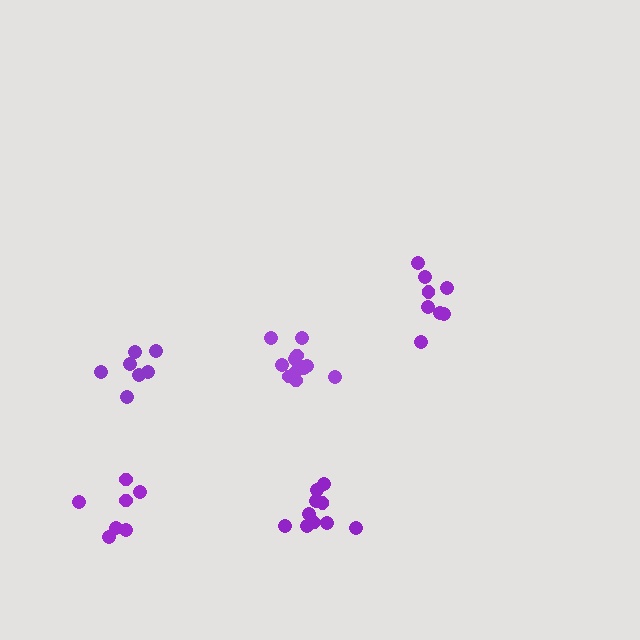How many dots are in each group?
Group 1: 12 dots, Group 2: 8 dots, Group 3: 10 dots, Group 4: 7 dots, Group 5: 7 dots (44 total).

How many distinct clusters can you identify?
There are 5 distinct clusters.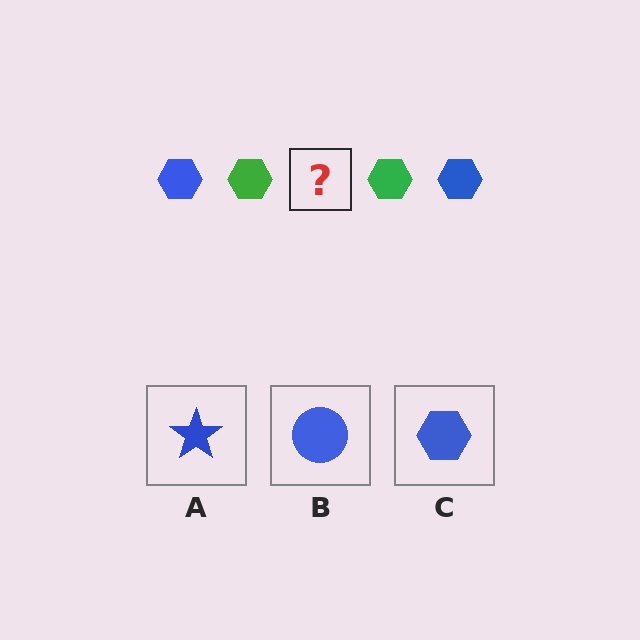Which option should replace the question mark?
Option C.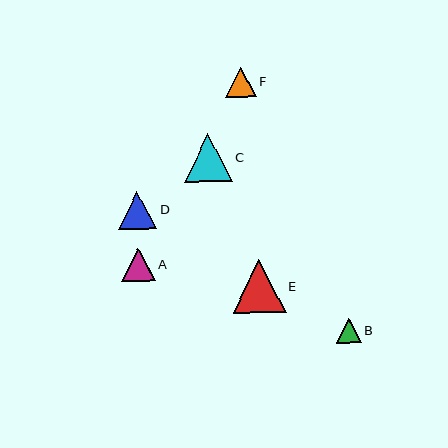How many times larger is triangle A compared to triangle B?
Triangle A is approximately 1.3 times the size of triangle B.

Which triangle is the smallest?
Triangle B is the smallest with a size of approximately 25 pixels.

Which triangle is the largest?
Triangle E is the largest with a size of approximately 52 pixels.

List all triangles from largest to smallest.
From largest to smallest: E, C, D, A, F, B.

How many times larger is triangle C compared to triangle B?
Triangle C is approximately 1.9 times the size of triangle B.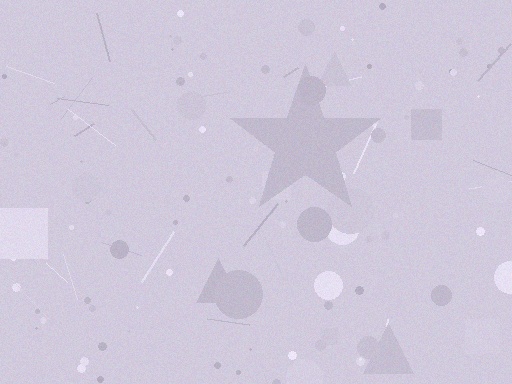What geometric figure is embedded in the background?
A star is embedded in the background.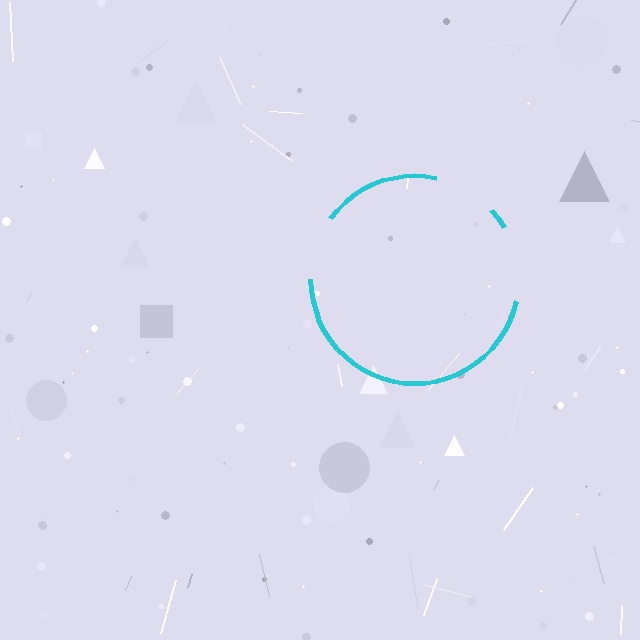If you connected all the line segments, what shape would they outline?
They would outline a circle.